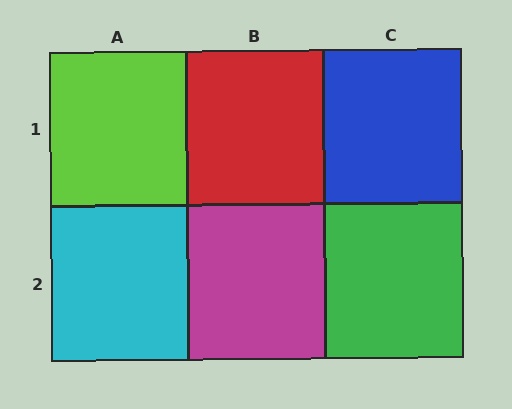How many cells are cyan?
1 cell is cyan.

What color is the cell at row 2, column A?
Cyan.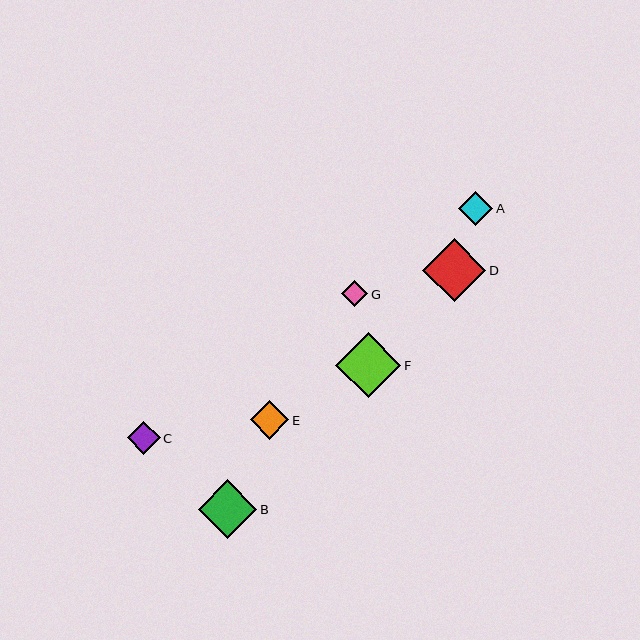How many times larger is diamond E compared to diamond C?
Diamond E is approximately 1.2 times the size of diamond C.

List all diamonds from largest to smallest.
From largest to smallest: F, D, B, E, A, C, G.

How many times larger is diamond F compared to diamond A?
Diamond F is approximately 1.9 times the size of diamond A.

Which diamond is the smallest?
Diamond G is the smallest with a size of approximately 26 pixels.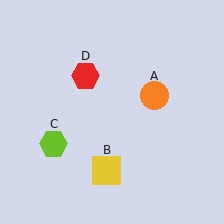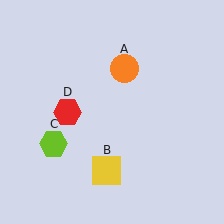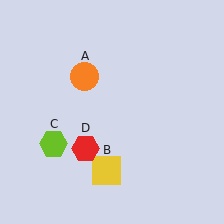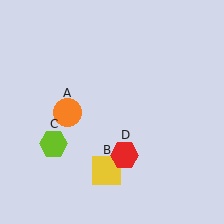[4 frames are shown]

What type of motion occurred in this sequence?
The orange circle (object A), red hexagon (object D) rotated counterclockwise around the center of the scene.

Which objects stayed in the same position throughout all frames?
Yellow square (object B) and lime hexagon (object C) remained stationary.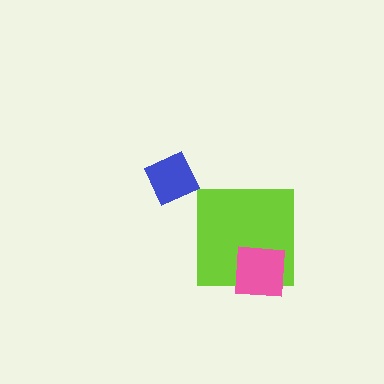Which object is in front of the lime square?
The pink square is in front of the lime square.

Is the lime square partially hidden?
Yes, it is partially covered by another shape.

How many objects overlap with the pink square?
1 object overlaps with the pink square.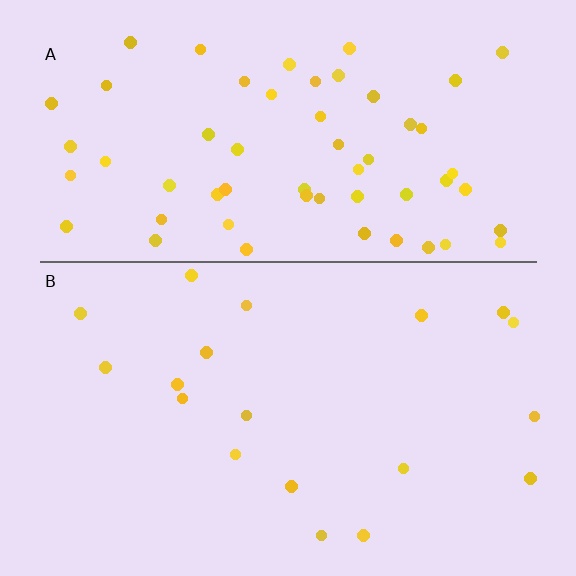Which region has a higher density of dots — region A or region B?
A (the top).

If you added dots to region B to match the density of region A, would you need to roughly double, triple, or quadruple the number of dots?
Approximately triple.